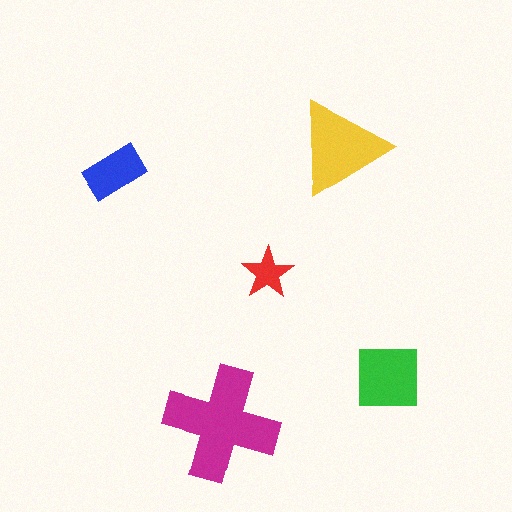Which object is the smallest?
The red star.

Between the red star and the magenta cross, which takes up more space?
The magenta cross.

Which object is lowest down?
The magenta cross is bottommost.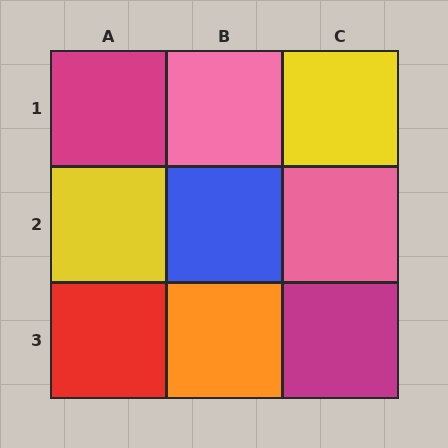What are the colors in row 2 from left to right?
Yellow, blue, pink.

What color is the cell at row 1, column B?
Pink.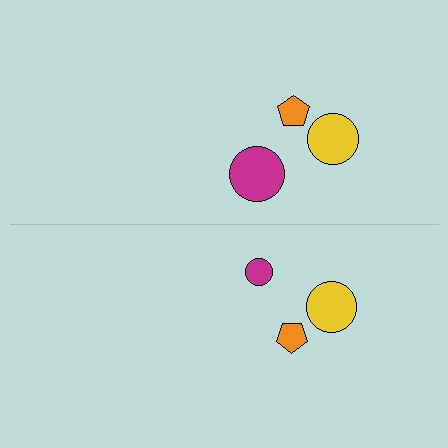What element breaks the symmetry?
The magenta circle on the bottom side has a different size than its mirror counterpart.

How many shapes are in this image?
There are 6 shapes in this image.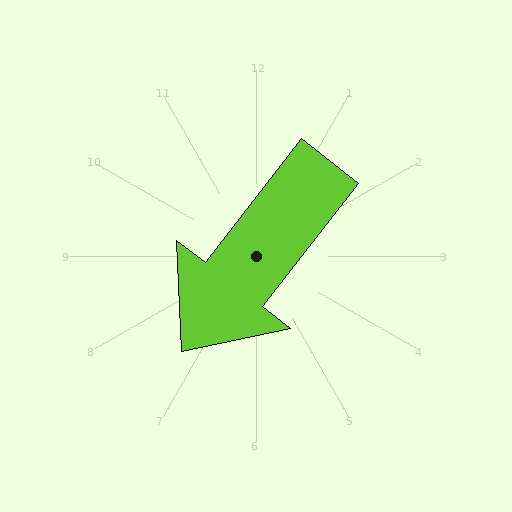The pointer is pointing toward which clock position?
Roughly 7 o'clock.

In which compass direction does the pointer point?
Southwest.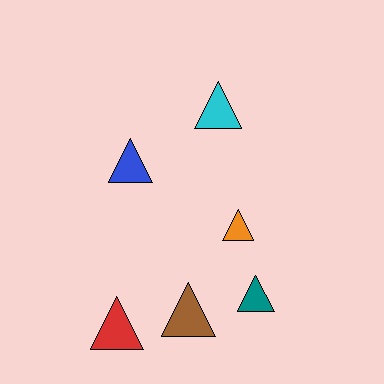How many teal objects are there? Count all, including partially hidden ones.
There is 1 teal object.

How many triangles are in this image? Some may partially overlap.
There are 6 triangles.